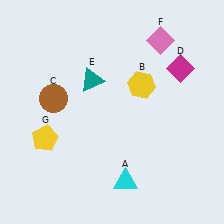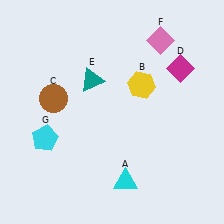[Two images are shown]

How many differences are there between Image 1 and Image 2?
There is 1 difference between the two images.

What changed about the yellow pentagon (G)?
In Image 1, G is yellow. In Image 2, it changed to cyan.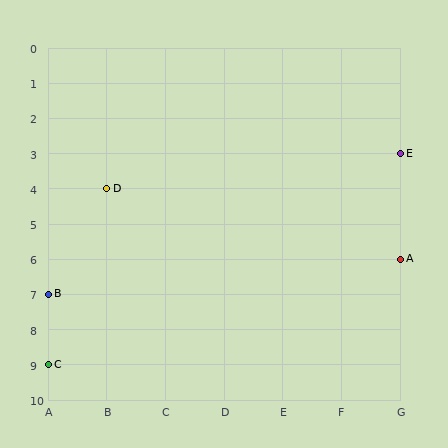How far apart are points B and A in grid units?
Points B and A are 6 columns and 1 row apart (about 6.1 grid units diagonally).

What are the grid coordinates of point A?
Point A is at grid coordinates (G, 6).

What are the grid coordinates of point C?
Point C is at grid coordinates (A, 9).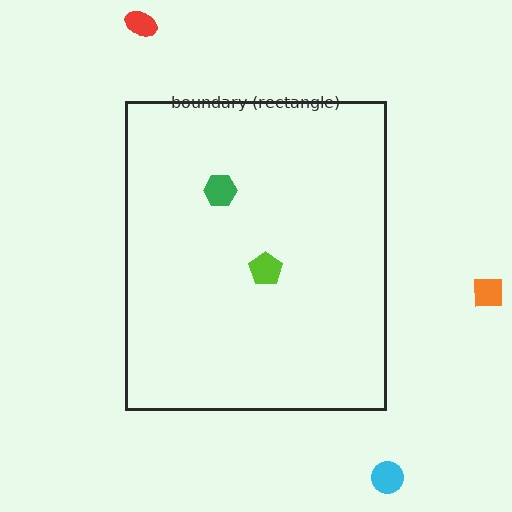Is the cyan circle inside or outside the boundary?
Outside.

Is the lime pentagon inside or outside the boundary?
Inside.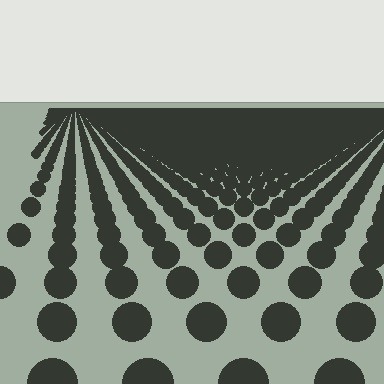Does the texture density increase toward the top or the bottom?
Density increases toward the top.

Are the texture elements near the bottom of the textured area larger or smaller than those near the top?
Larger. Near the bottom, elements are closer to the viewer and appear at a bigger on-screen size.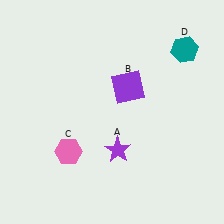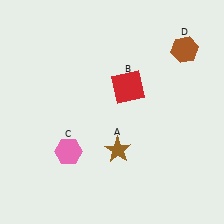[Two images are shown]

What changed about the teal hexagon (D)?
In Image 1, D is teal. In Image 2, it changed to brown.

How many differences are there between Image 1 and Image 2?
There are 3 differences between the two images.